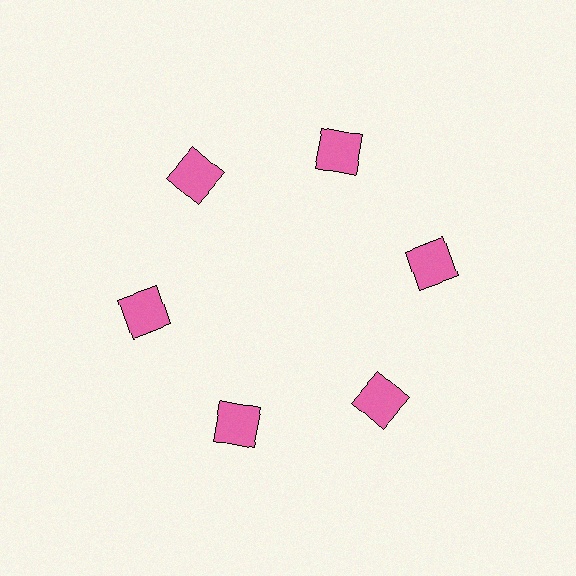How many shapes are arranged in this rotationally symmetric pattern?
There are 6 shapes, arranged in 6 groups of 1.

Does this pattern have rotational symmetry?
Yes, this pattern has 6-fold rotational symmetry. It looks the same after rotating 60 degrees around the center.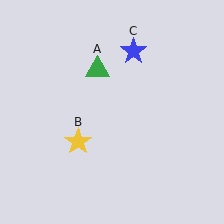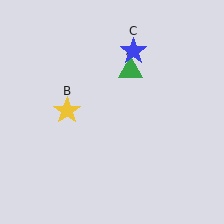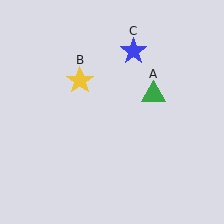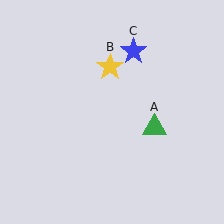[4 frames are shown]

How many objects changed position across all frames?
2 objects changed position: green triangle (object A), yellow star (object B).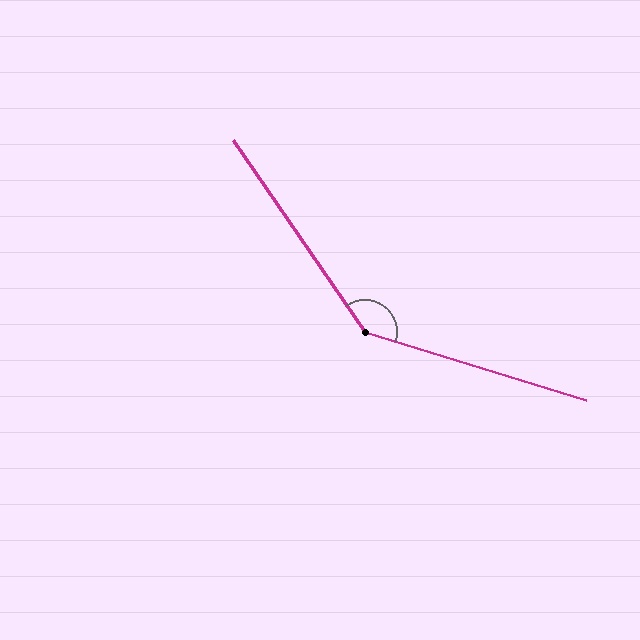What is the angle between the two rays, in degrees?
Approximately 142 degrees.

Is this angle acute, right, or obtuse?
It is obtuse.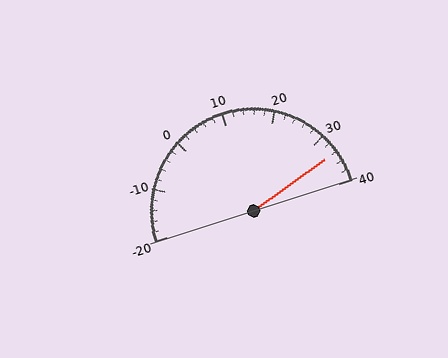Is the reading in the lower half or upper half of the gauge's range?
The reading is in the upper half of the range (-20 to 40).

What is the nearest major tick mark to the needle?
The nearest major tick mark is 30.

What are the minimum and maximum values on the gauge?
The gauge ranges from -20 to 40.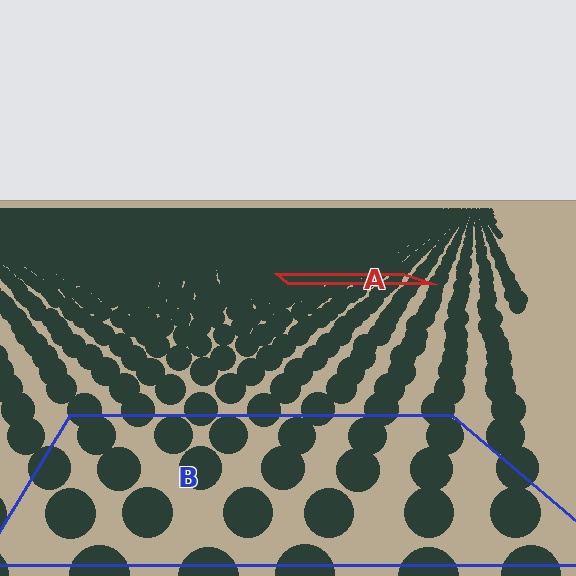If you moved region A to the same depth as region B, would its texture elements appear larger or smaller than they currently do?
They would appear larger. At a closer depth, the same texture elements are projected at a bigger on-screen size.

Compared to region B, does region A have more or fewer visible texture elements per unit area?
Region A has more texture elements per unit area — they are packed more densely because it is farther away.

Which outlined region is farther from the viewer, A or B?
Region A is farther from the viewer — the texture elements inside it appear smaller and more densely packed.